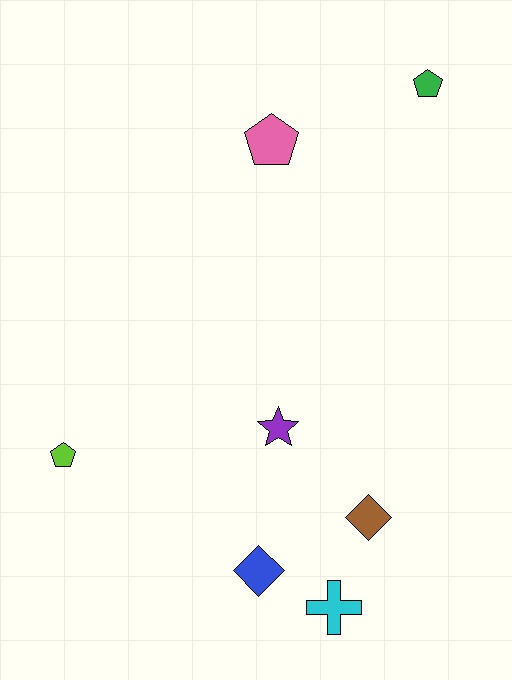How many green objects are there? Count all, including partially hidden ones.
There is 1 green object.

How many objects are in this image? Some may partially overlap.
There are 7 objects.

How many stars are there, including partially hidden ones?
There is 1 star.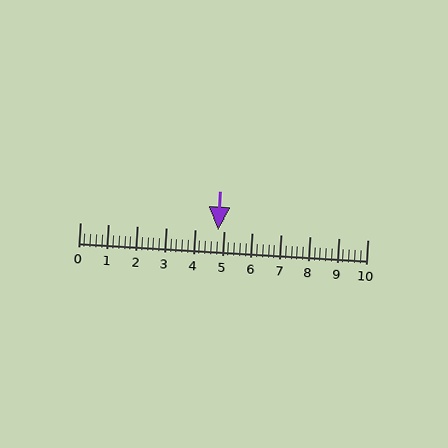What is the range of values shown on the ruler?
The ruler shows values from 0 to 10.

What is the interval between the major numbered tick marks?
The major tick marks are spaced 1 units apart.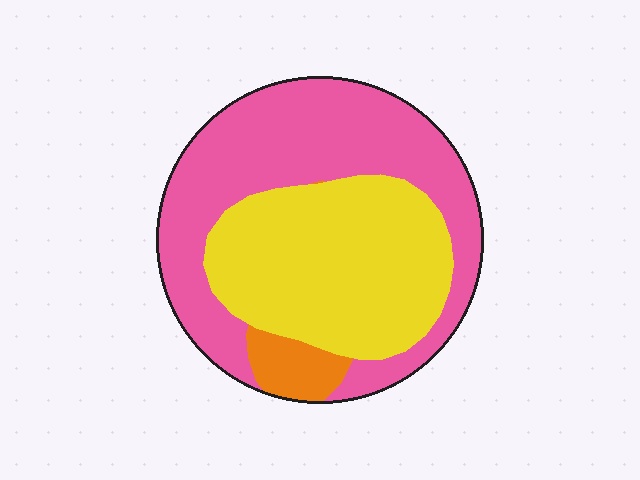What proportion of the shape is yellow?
Yellow covers roughly 40% of the shape.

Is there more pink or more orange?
Pink.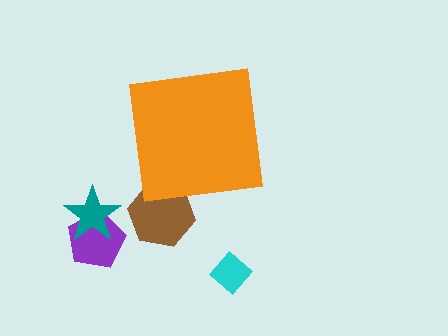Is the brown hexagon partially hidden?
Yes, the brown hexagon is partially hidden behind the orange square.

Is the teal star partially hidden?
No, the teal star is fully visible.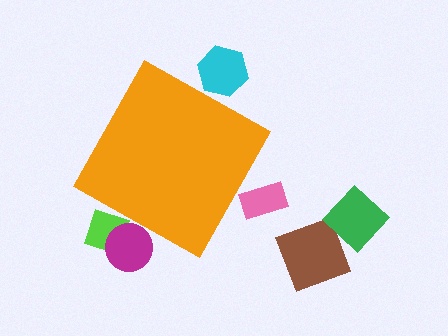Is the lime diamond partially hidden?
Yes, the lime diamond is partially hidden behind the orange diamond.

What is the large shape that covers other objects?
An orange diamond.